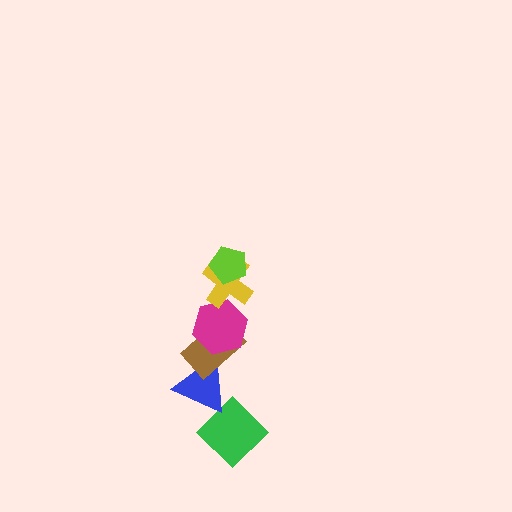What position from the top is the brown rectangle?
The brown rectangle is 4th from the top.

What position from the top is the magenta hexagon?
The magenta hexagon is 3rd from the top.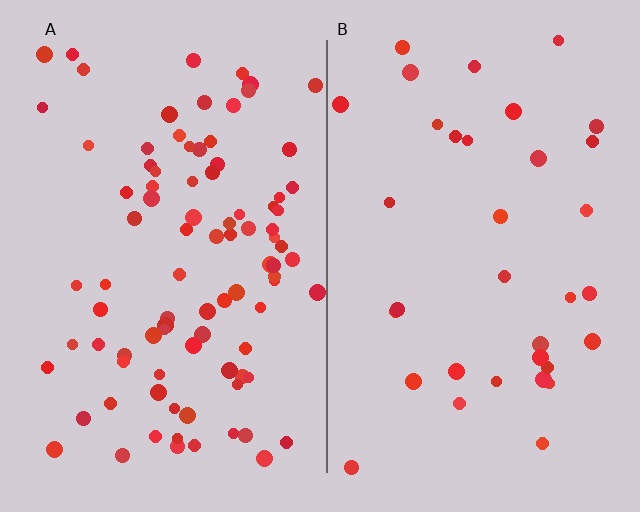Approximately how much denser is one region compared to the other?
Approximately 2.7× — region A over region B.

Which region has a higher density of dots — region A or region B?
A (the left).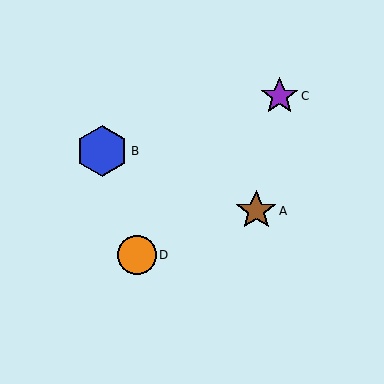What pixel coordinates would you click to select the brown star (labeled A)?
Click at (256, 211) to select the brown star A.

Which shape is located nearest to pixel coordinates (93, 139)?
The blue hexagon (labeled B) at (102, 151) is nearest to that location.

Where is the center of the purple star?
The center of the purple star is at (279, 96).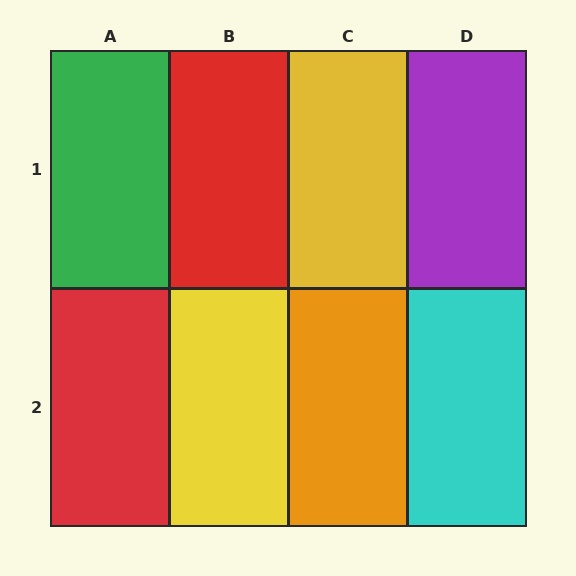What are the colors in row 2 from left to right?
Red, yellow, orange, cyan.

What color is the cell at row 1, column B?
Red.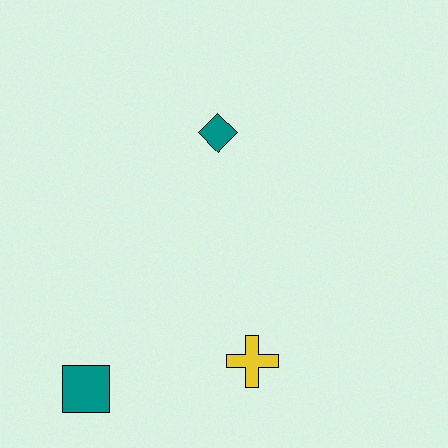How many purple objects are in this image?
There are no purple objects.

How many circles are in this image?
There are no circles.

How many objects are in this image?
There are 3 objects.